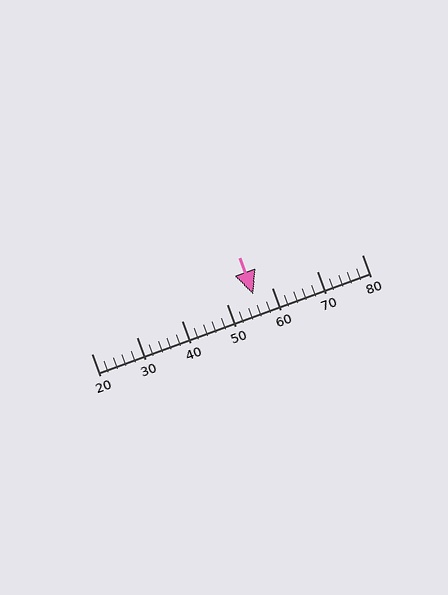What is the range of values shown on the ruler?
The ruler shows values from 20 to 80.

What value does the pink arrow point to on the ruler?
The pink arrow points to approximately 56.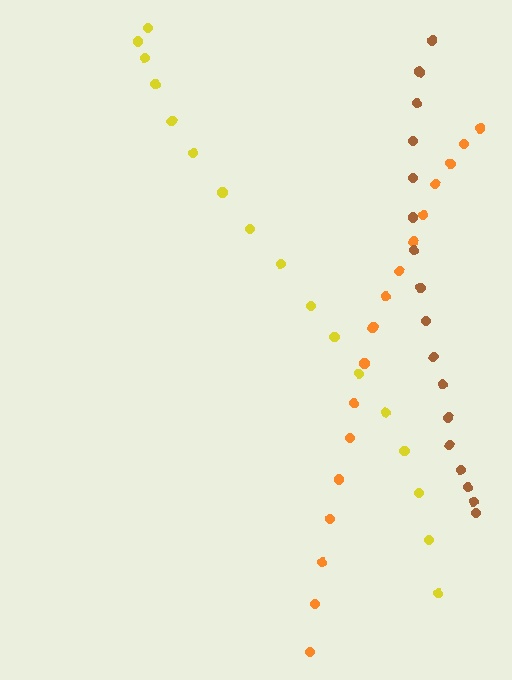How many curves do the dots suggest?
There are 3 distinct paths.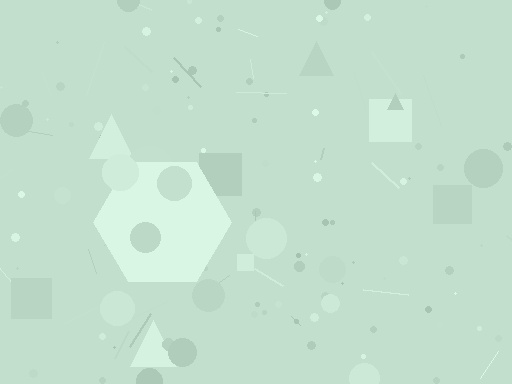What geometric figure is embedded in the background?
A hexagon is embedded in the background.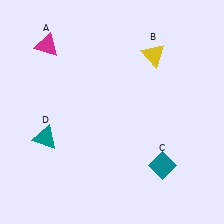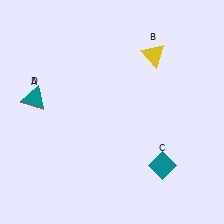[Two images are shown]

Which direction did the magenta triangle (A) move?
The magenta triangle (A) moved down.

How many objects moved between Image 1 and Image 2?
2 objects moved between the two images.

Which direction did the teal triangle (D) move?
The teal triangle (D) moved up.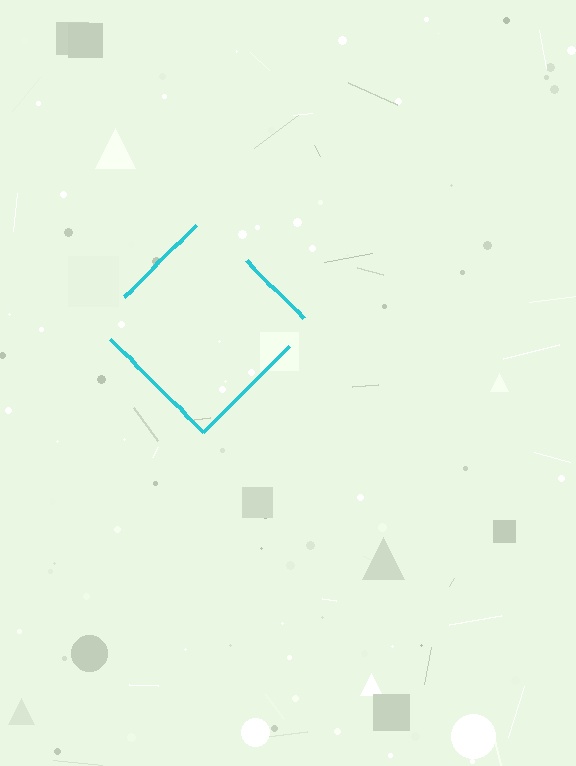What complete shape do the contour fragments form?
The contour fragments form a diamond.